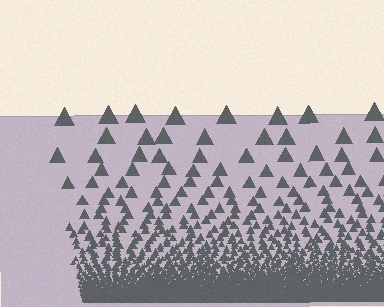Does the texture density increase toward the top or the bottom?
Density increases toward the bottom.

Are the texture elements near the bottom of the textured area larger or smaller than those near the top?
Smaller. The gradient is inverted — elements near the bottom are smaller and denser.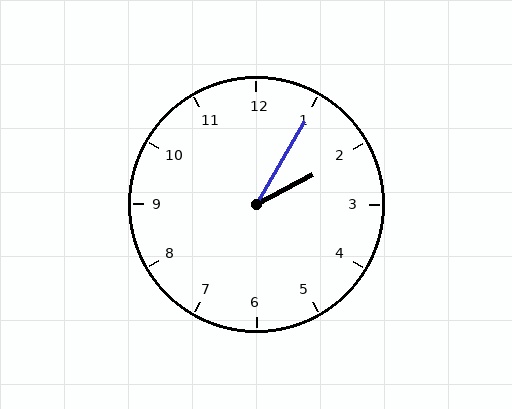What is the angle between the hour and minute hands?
Approximately 32 degrees.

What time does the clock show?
2:05.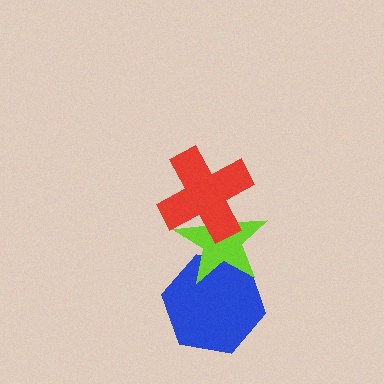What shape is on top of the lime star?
The red cross is on top of the lime star.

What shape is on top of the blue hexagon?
The lime star is on top of the blue hexagon.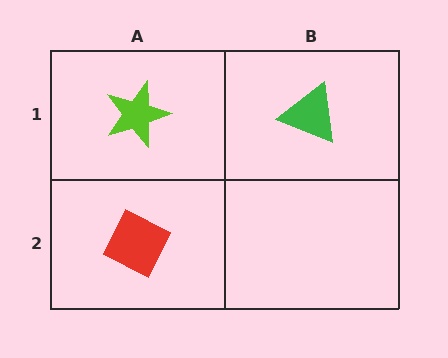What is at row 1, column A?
A lime star.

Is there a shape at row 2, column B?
No, that cell is empty.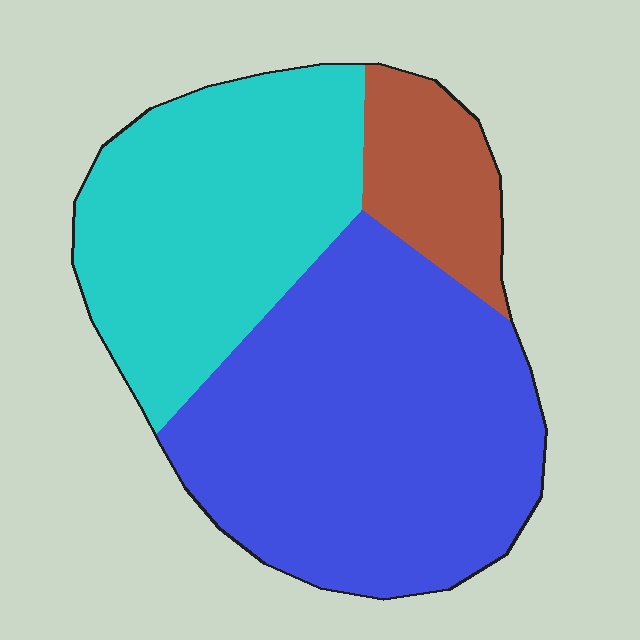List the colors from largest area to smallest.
From largest to smallest: blue, cyan, brown.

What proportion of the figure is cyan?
Cyan takes up between a quarter and a half of the figure.